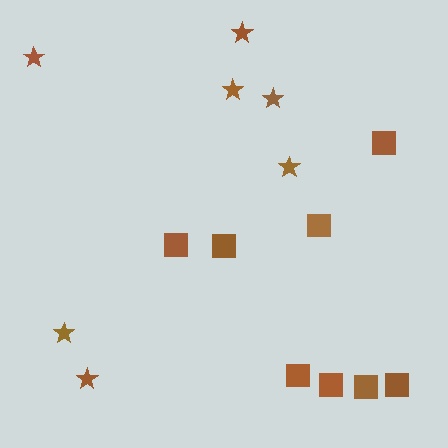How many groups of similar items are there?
There are 2 groups: one group of stars (7) and one group of squares (8).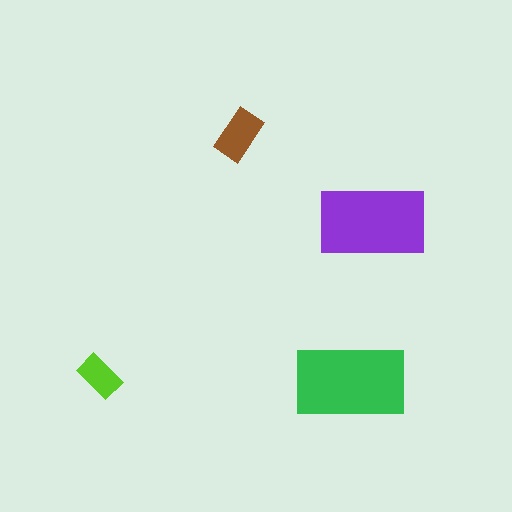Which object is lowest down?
The green rectangle is bottommost.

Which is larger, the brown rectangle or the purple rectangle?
The purple one.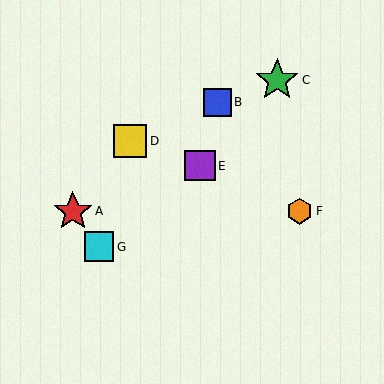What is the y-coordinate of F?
Object F is at y≈211.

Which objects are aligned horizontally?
Objects A, F are aligned horizontally.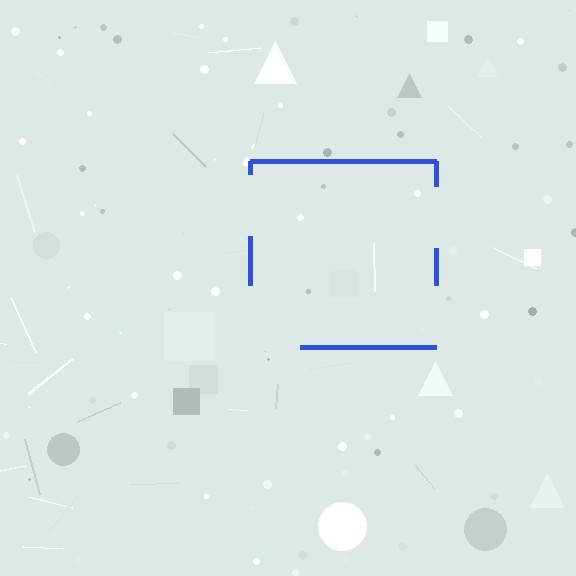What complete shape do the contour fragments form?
The contour fragments form a square.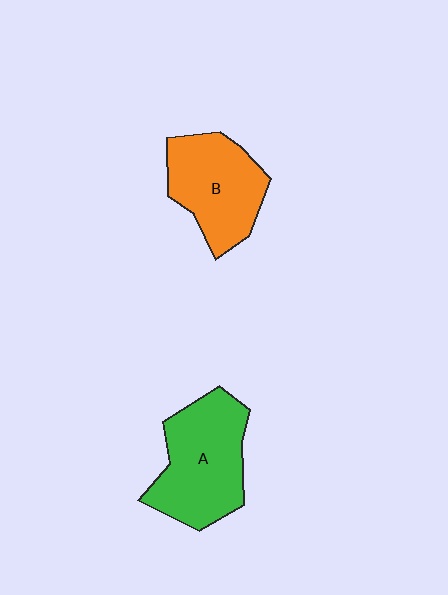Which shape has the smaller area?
Shape B (orange).